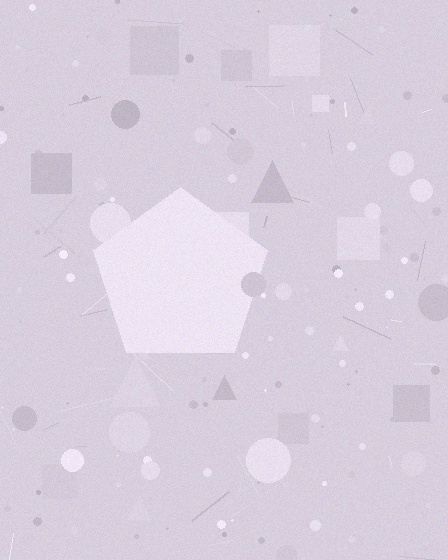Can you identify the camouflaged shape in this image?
The camouflaged shape is a pentagon.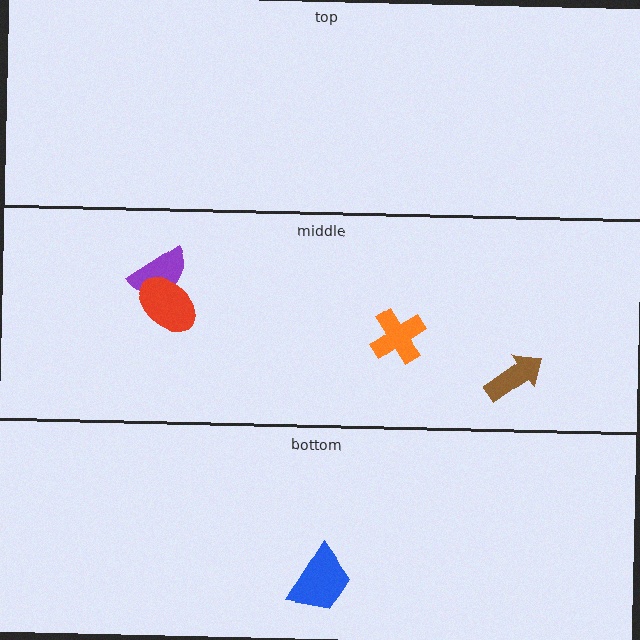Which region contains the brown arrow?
The middle region.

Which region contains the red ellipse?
The middle region.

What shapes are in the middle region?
The purple semicircle, the orange cross, the red ellipse, the brown arrow.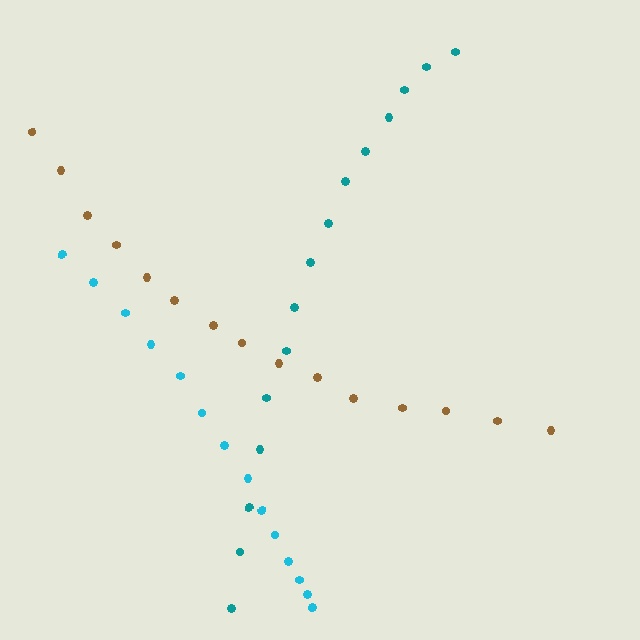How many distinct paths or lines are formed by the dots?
There are 3 distinct paths.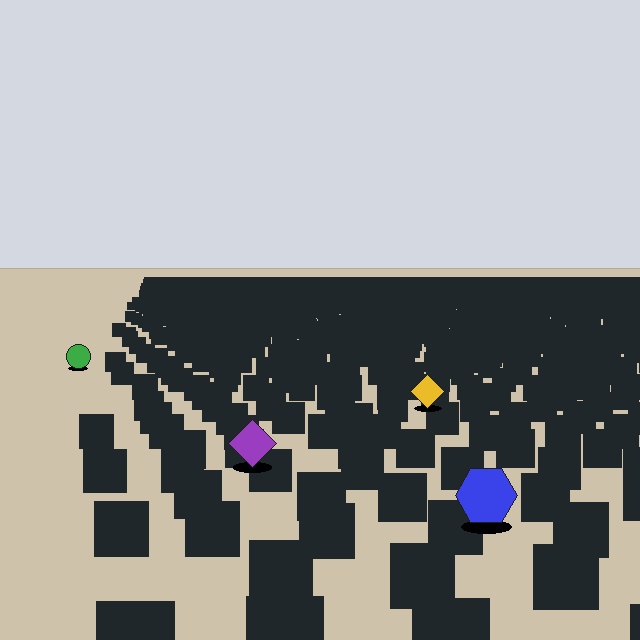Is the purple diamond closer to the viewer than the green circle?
Yes. The purple diamond is closer — you can tell from the texture gradient: the ground texture is coarser near it.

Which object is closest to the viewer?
The blue hexagon is closest. The texture marks near it are larger and more spread out.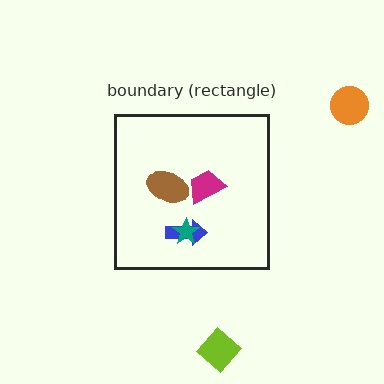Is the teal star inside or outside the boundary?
Inside.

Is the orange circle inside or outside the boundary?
Outside.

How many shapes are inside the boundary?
4 inside, 2 outside.